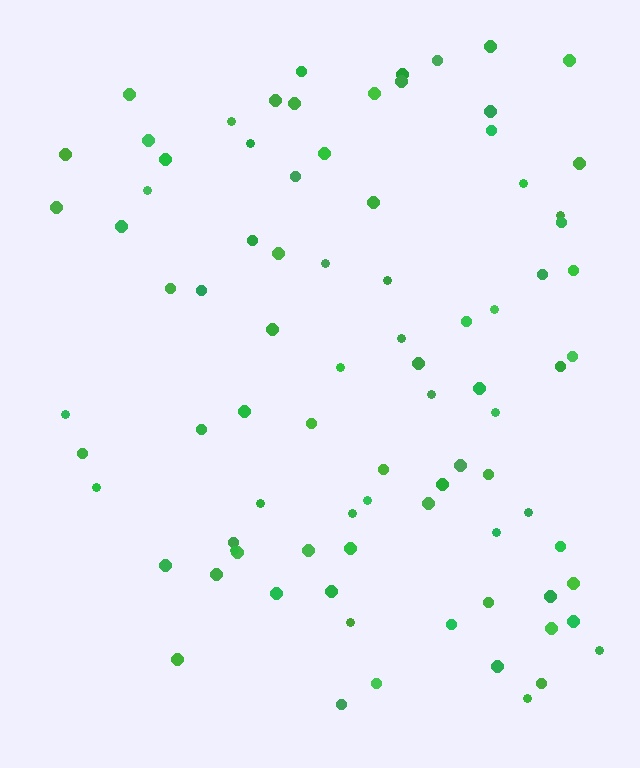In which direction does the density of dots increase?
From left to right, with the right side densest.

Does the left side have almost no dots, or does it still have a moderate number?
Still a moderate number, just noticeably fewer than the right.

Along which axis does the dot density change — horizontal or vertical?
Horizontal.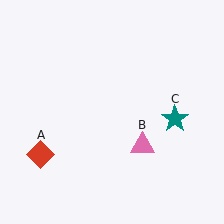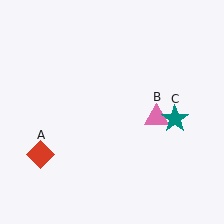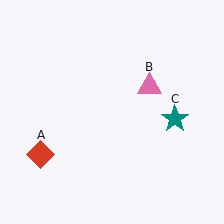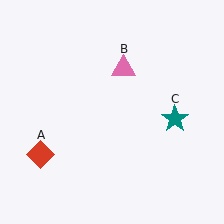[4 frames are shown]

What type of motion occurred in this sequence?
The pink triangle (object B) rotated counterclockwise around the center of the scene.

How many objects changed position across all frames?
1 object changed position: pink triangle (object B).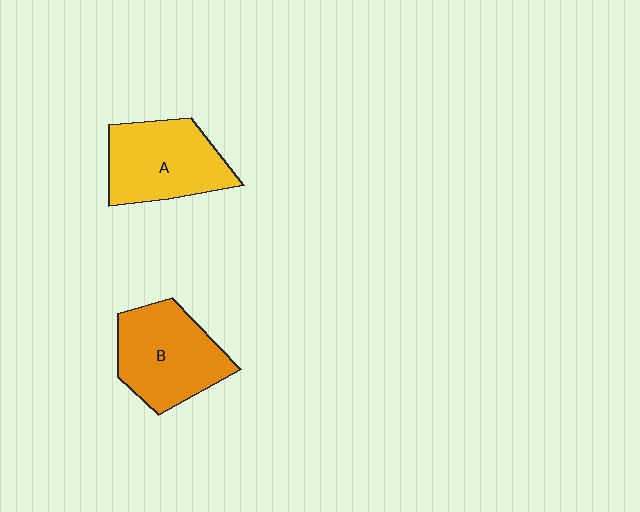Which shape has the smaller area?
Shape A (yellow).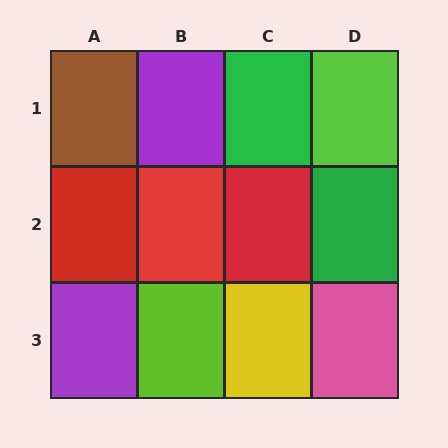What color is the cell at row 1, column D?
Lime.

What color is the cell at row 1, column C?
Green.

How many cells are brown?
1 cell is brown.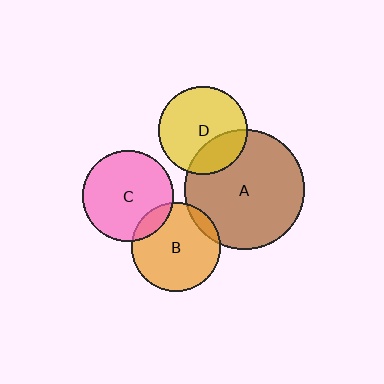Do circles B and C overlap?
Yes.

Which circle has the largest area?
Circle A (brown).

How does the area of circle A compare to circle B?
Approximately 1.8 times.